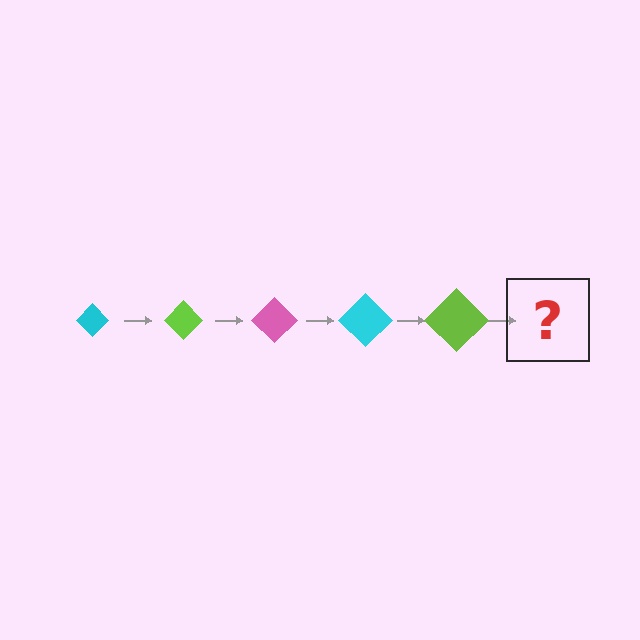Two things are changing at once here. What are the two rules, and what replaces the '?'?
The two rules are that the diamond grows larger each step and the color cycles through cyan, lime, and pink. The '?' should be a pink diamond, larger than the previous one.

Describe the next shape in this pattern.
It should be a pink diamond, larger than the previous one.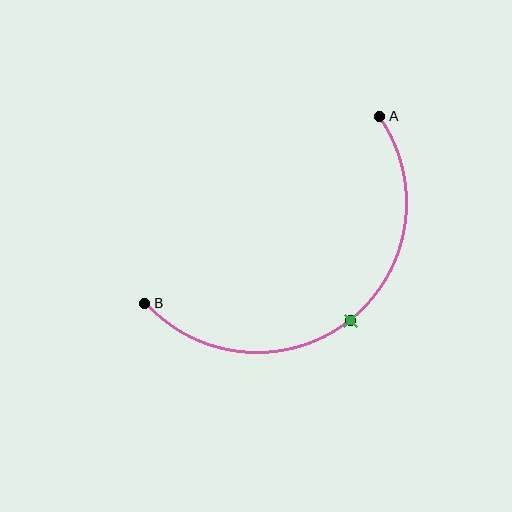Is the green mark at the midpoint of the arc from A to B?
Yes. The green mark lies on the arc at equal arc-length from both A and B — it is the arc midpoint.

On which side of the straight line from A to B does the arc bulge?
The arc bulges below and to the right of the straight line connecting A and B.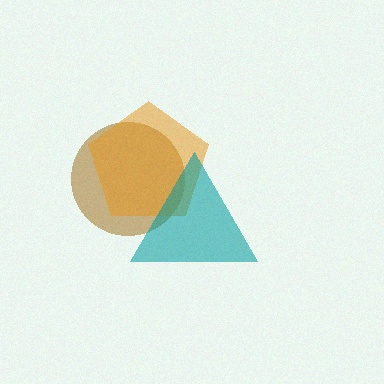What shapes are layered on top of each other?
The layered shapes are: a brown circle, an orange pentagon, a teal triangle.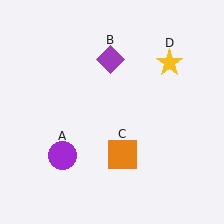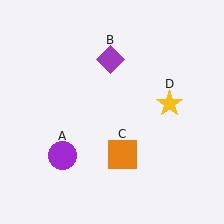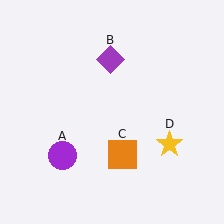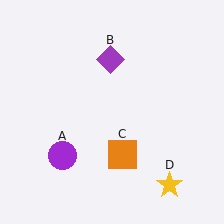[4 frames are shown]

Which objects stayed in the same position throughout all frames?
Purple circle (object A) and purple diamond (object B) and orange square (object C) remained stationary.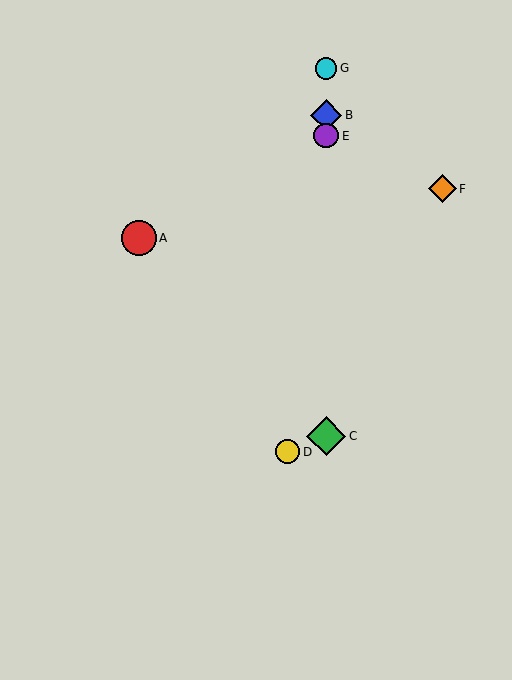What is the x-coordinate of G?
Object G is at x≈326.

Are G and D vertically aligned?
No, G is at x≈326 and D is at x≈288.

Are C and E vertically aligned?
Yes, both are at x≈326.